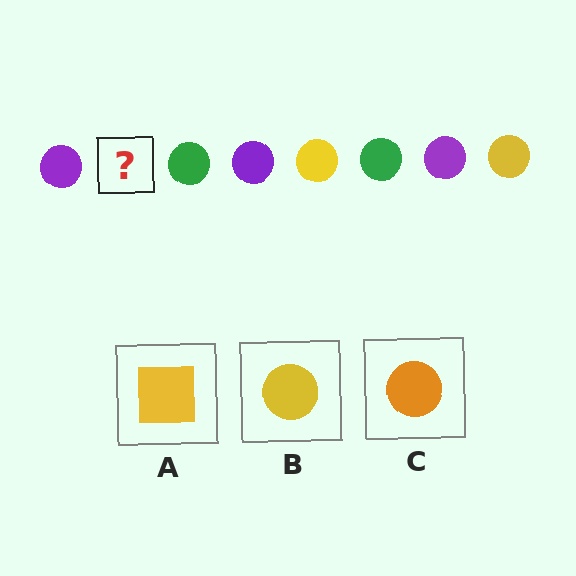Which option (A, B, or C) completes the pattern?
B.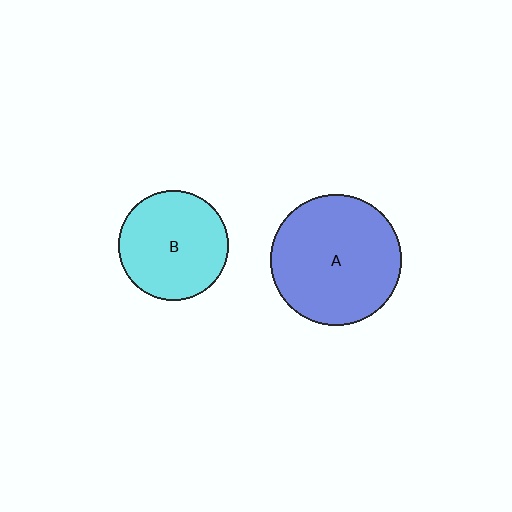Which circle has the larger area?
Circle A (blue).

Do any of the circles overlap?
No, none of the circles overlap.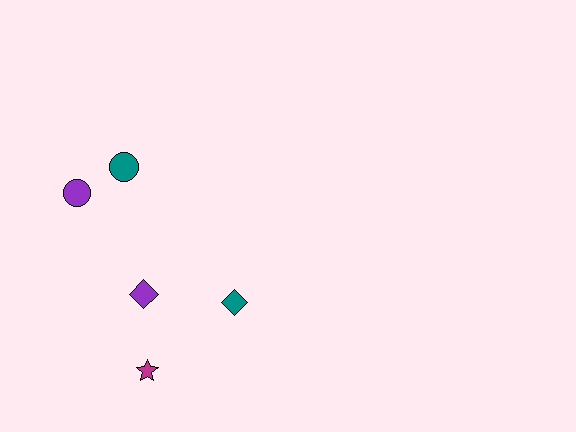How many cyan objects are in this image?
There are no cyan objects.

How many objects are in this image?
There are 5 objects.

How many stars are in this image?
There is 1 star.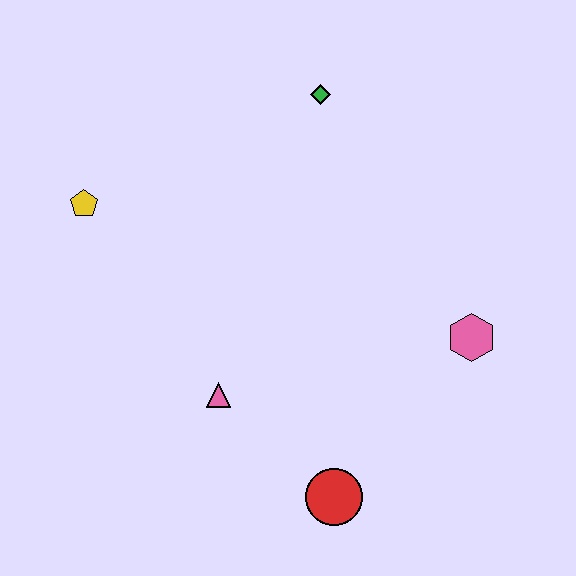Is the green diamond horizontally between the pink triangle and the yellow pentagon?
No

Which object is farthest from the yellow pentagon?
The pink hexagon is farthest from the yellow pentagon.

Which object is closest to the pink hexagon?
The red circle is closest to the pink hexagon.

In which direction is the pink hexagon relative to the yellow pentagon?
The pink hexagon is to the right of the yellow pentagon.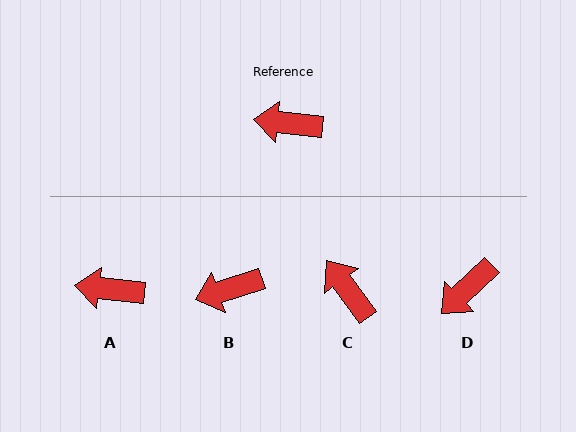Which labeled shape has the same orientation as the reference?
A.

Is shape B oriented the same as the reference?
No, it is off by about 24 degrees.